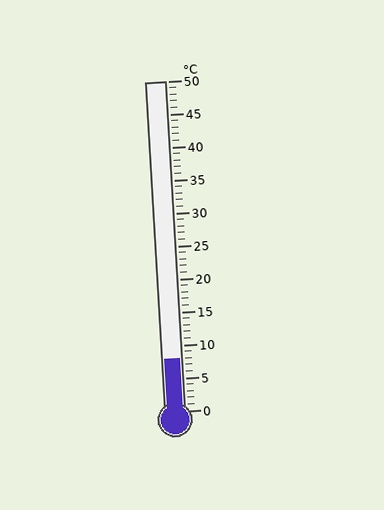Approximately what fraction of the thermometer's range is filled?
The thermometer is filled to approximately 15% of its range.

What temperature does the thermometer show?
The thermometer shows approximately 8°C.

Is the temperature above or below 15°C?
The temperature is below 15°C.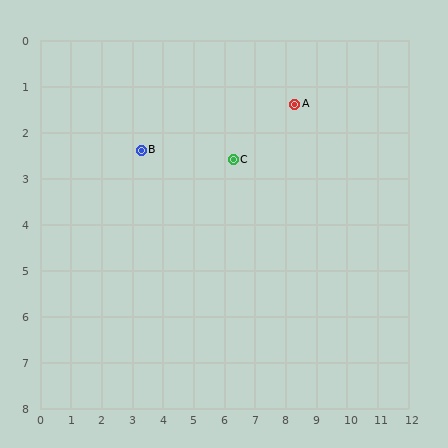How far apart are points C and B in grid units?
Points C and B are about 3.0 grid units apart.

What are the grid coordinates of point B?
Point B is at approximately (3.3, 2.4).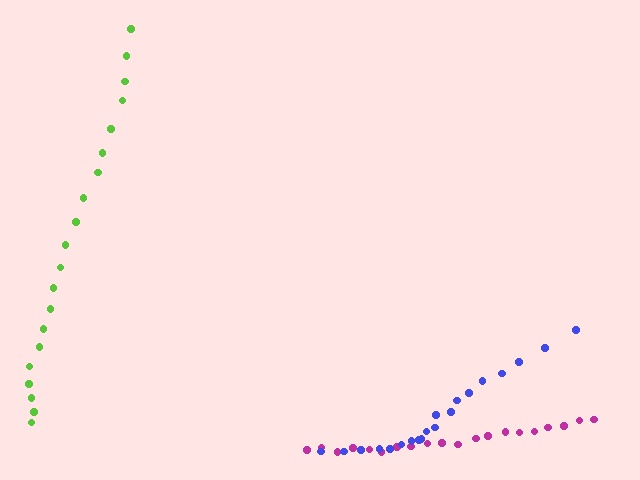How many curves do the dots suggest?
There are 3 distinct paths.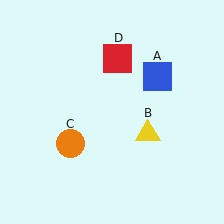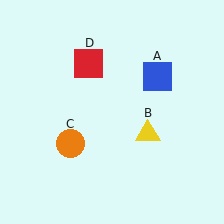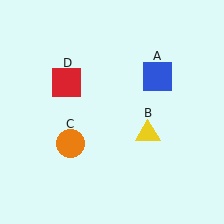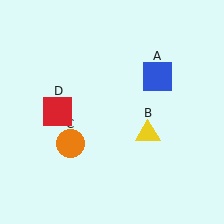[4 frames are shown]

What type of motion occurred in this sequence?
The red square (object D) rotated counterclockwise around the center of the scene.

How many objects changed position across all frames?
1 object changed position: red square (object D).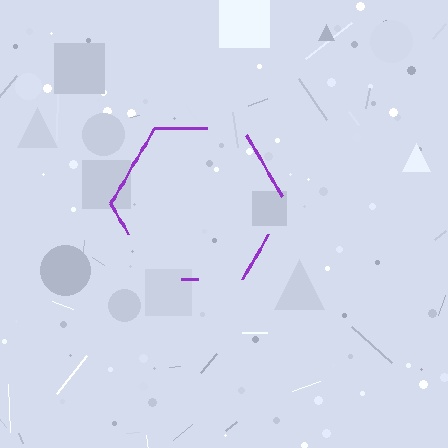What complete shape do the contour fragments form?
The contour fragments form a hexagon.